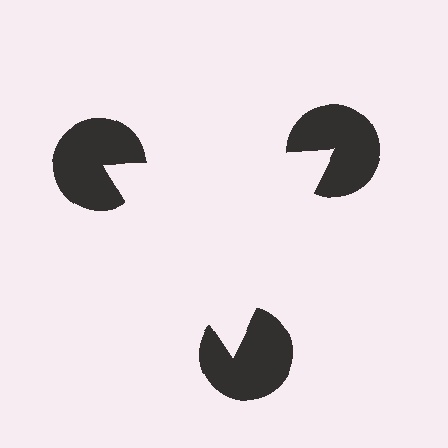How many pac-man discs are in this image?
There are 3 — one at each vertex of the illusory triangle.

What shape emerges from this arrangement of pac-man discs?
An illusory triangle — its edges are inferred from the aligned wedge cuts in the pac-man discs, not physically drawn.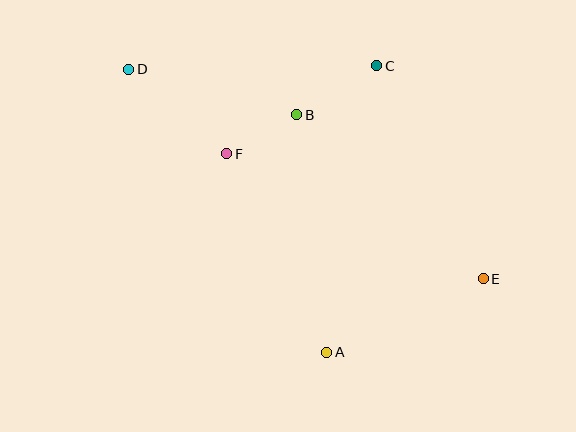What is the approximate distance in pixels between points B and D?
The distance between B and D is approximately 174 pixels.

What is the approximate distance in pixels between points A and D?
The distance between A and D is approximately 345 pixels.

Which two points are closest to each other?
Points B and F are closest to each other.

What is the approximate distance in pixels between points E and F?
The distance between E and F is approximately 285 pixels.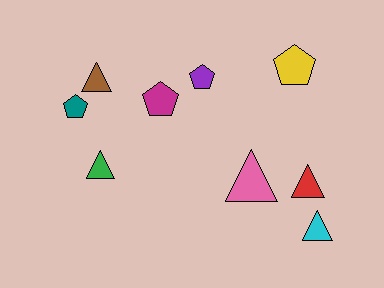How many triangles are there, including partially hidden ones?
There are 5 triangles.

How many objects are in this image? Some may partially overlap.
There are 9 objects.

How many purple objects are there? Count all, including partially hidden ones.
There is 1 purple object.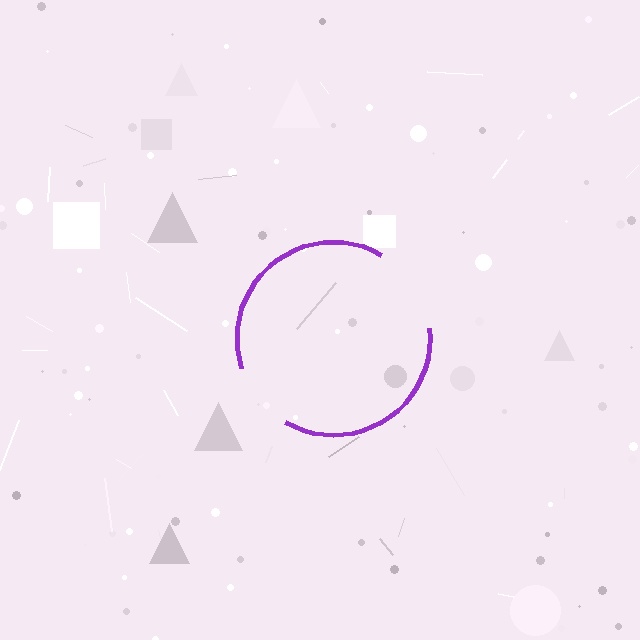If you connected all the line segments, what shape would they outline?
They would outline a circle.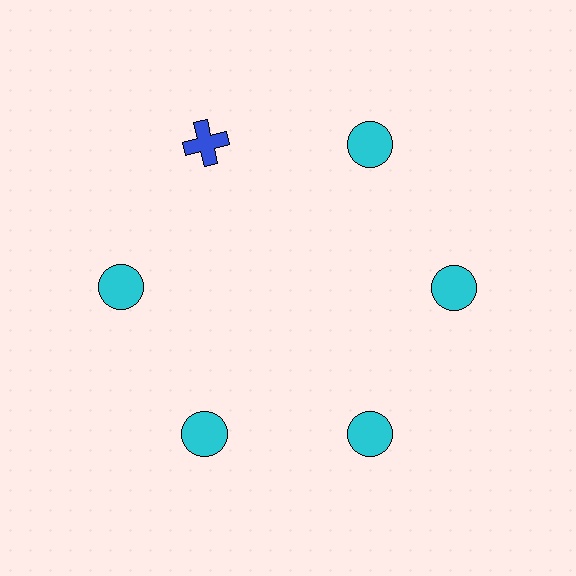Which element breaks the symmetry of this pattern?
The blue cross at roughly the 11 o'clock position breaks the symmetry. All other shapes are cyan circles.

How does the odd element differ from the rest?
It differs in both color (blue instead of cyan) and shape (cross instead of circle).